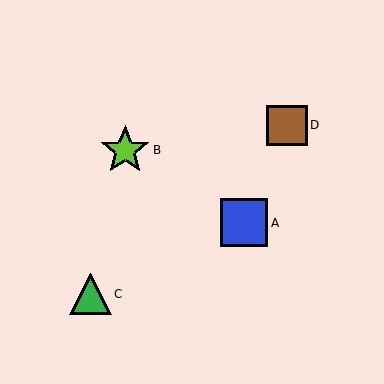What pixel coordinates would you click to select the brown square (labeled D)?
Click at (287, 125) to select the brown square D.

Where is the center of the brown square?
The center of the brown square is at (287, 125).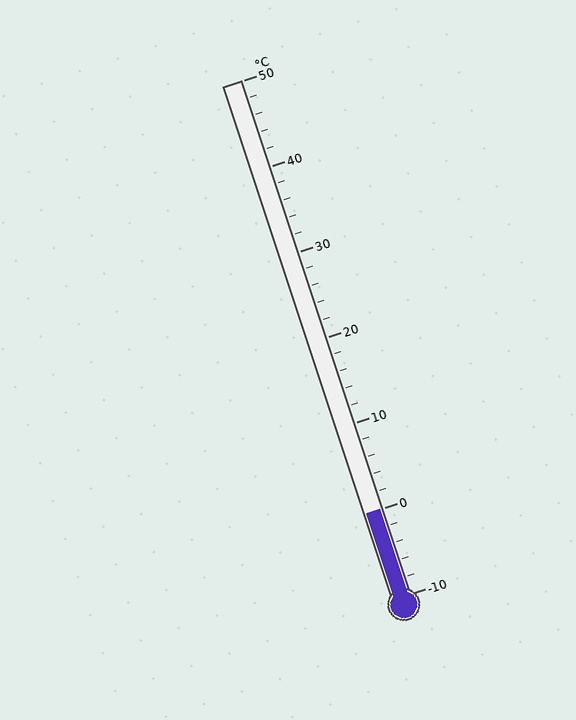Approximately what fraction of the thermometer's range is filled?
The thermometer is filled to approximately 15% of its range.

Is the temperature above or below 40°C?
The temperature is below 40°C.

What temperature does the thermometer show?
The thermometer shows approximately 0°C.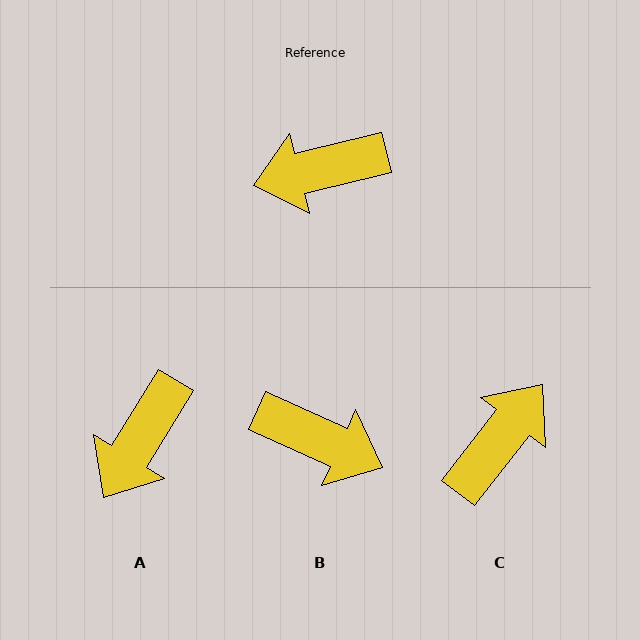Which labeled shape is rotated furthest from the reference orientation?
C, about 142 degrees away.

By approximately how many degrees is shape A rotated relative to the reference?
Approximately 45 degrees counter-clockwise.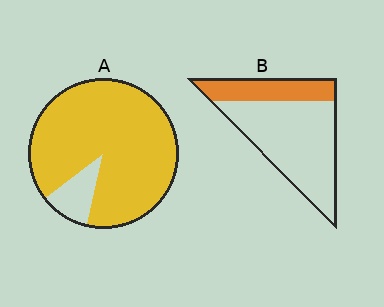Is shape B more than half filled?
No.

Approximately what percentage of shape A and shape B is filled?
A is approximately 90% and B is approximately 30%.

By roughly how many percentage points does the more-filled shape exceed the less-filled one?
By roughly 60 percentage points (A over B).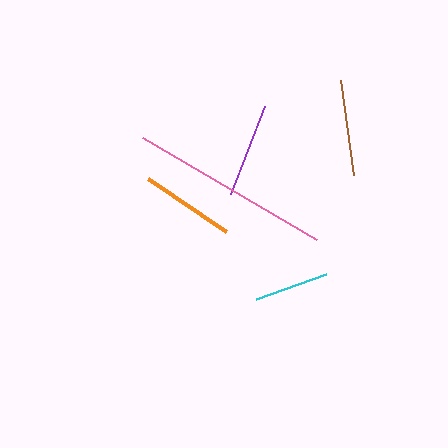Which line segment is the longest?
The pink line is the longest at approximately 201 pixels.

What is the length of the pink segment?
The pink segment is approximately 201 pixels long.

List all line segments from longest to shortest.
From longest to shortest: pink, brown, orange, purple, cyan.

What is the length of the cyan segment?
The cyan segment is approximately 74 pixels long.